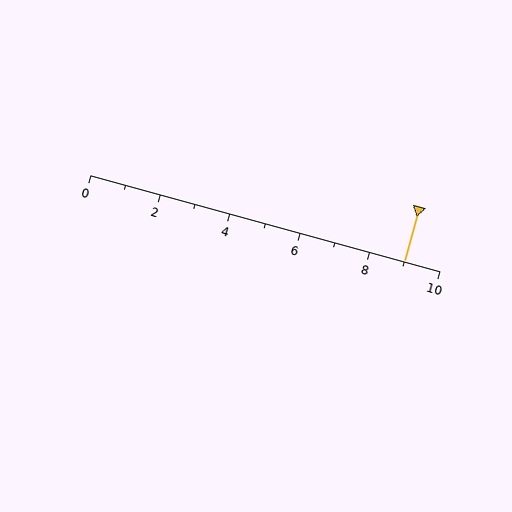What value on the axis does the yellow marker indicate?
The marker indicates approximately 9.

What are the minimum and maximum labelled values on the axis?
The axis runs from 0 to 10.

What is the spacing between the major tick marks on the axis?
The major ticks are spaced 2 apart.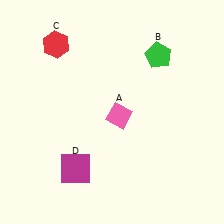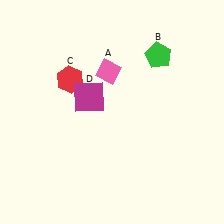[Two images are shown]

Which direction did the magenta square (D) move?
The magenta square (D) moved up.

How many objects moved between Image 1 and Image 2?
3 objects moved between the two images.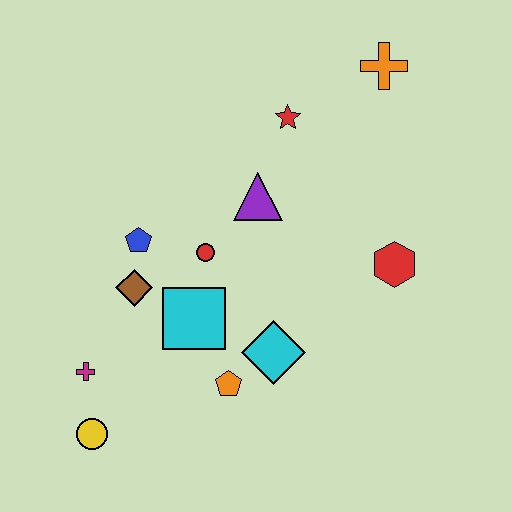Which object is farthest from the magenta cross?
The orange cross is farthest from the magenta cross.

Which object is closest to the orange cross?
The red star is closest to the orange cross.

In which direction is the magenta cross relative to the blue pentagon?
The magenta cross is below the blue pentagon.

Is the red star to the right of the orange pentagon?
Yes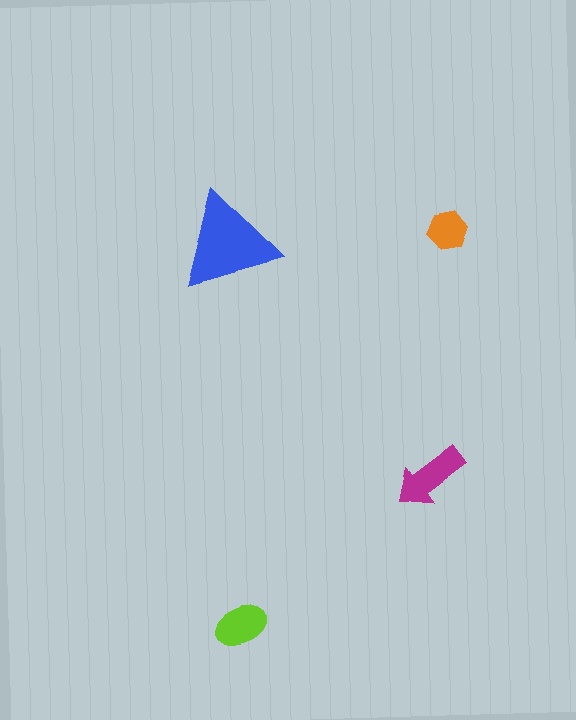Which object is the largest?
The blue triangle.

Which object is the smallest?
The orange hexagon.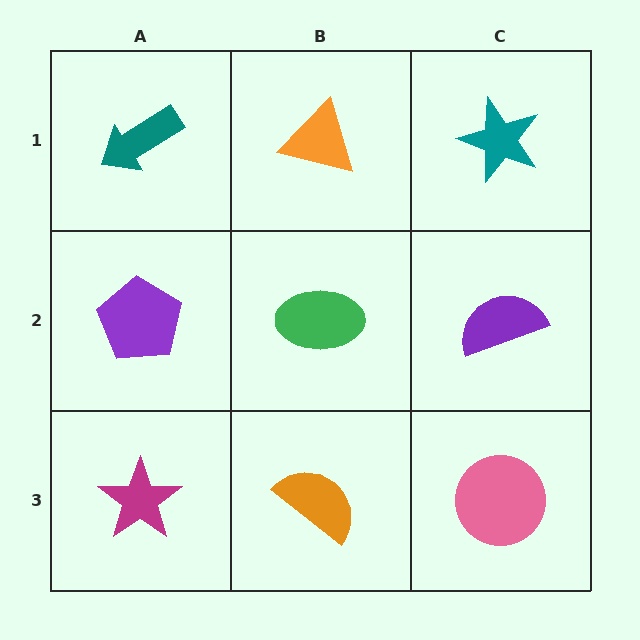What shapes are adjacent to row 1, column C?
A purple semicircle (row 2, column C), an orange triangle (row 1, column B).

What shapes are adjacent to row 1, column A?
A purple pentagon (row 2, column A), an orange triangle (row 1, column B).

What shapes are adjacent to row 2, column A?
A teal arrow (row 1, column A), a magenta star (row 3, column A), a green ellipse (row 2, column B).